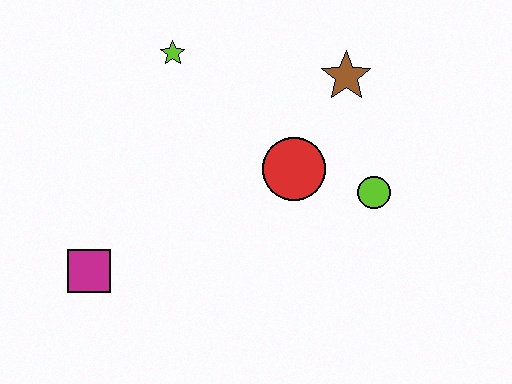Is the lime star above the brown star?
Yes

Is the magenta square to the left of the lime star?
Yes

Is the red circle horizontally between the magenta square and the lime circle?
Yes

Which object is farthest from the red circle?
The magenta square is farthest from the red circle.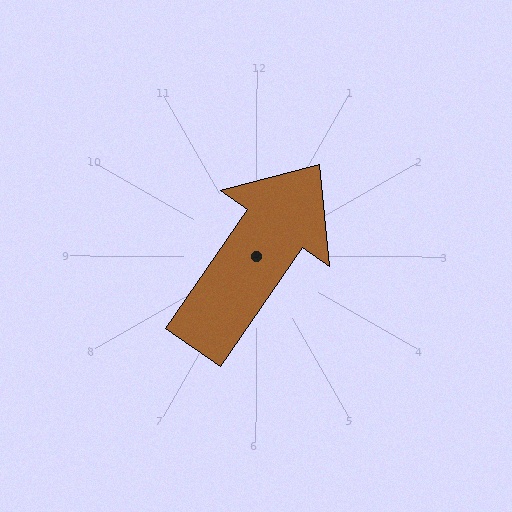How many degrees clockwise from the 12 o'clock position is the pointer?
Approximately 35 degrees.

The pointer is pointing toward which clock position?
Roughly 1 o'clock.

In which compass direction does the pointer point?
Northeast.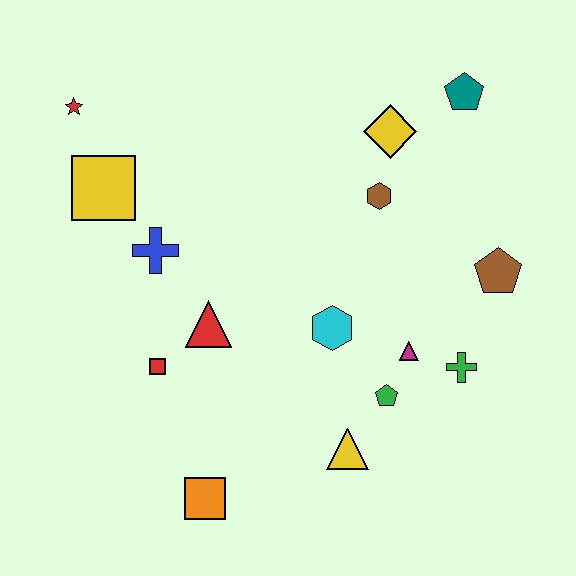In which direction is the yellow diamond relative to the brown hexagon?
The yellow diamond is above the brown hexagon.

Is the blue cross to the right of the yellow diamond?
No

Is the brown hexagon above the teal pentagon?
No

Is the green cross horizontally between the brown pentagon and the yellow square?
Yes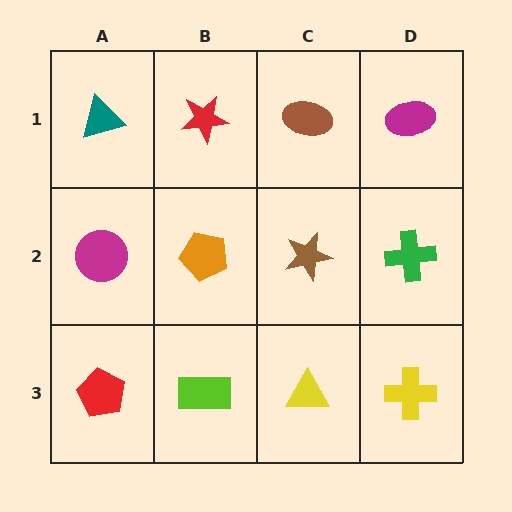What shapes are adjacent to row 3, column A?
A magenta circle (row 2, column A), a lime rectangle (row 3, column B).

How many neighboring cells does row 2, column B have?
4.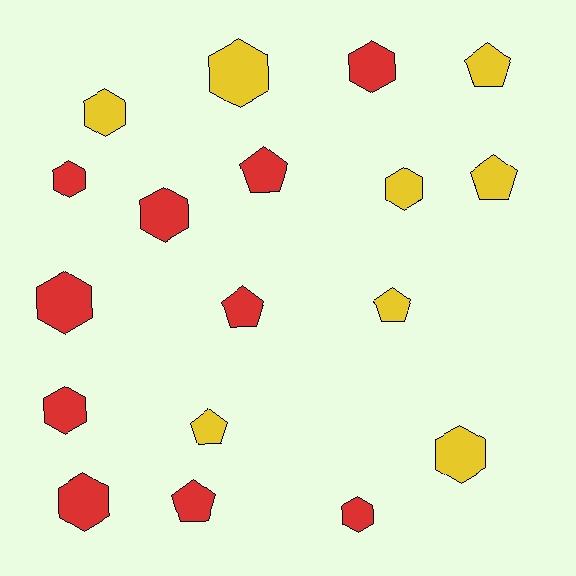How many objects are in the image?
There are 18 objects.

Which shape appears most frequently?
Hexagon, with 11 objects.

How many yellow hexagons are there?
There are 4 yellow hexagons.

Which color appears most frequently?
Red, with 10 objects.